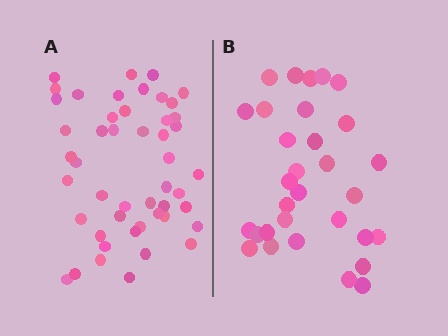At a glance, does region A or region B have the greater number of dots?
Region A (the left region) has more dots.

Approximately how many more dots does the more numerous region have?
Region A has approximately 15 more dots than region B.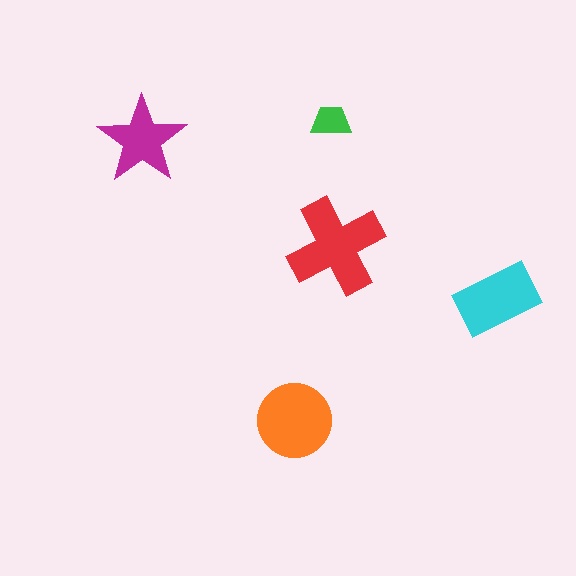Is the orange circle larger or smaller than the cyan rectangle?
Larger.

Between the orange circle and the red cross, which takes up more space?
The red cross.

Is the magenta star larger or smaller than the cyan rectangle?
Smaller.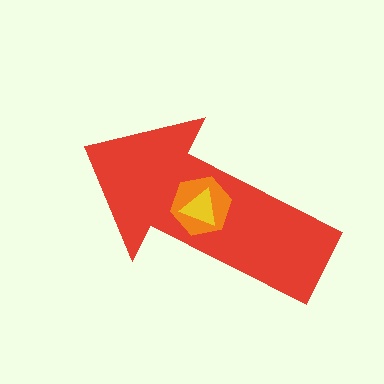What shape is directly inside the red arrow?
The orange hexagon.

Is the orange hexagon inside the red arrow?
Yes.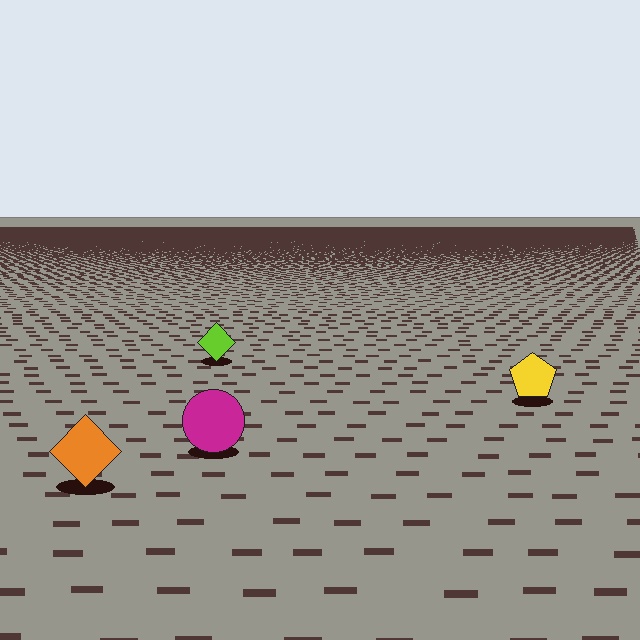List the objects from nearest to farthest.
From nearest to farthest: the orange diamond, the magenta circle, the yellow pentagon, the lime diamond.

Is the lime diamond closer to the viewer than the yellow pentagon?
No. The yellow pentagon is closer — you can tell from the texture gradient: the ground texture is coarser near it.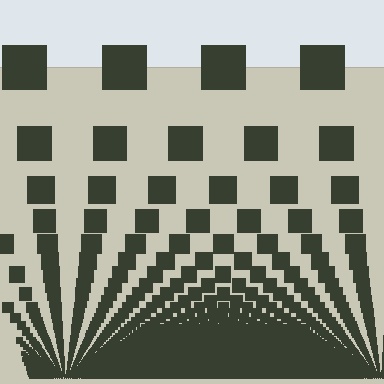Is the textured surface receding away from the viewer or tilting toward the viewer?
The surface appears to tilt toward the viewer. Texture elements get larger and sparser toward the top.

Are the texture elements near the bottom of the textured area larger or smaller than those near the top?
Smaller. The gradient is inverted — elements near the bottom are smaller and denser.